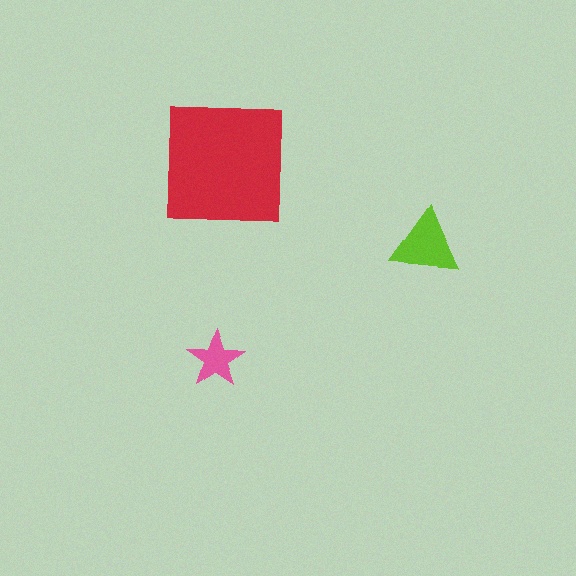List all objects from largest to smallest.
The red square, the lime triangle, the pink star.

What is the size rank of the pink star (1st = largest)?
3rd.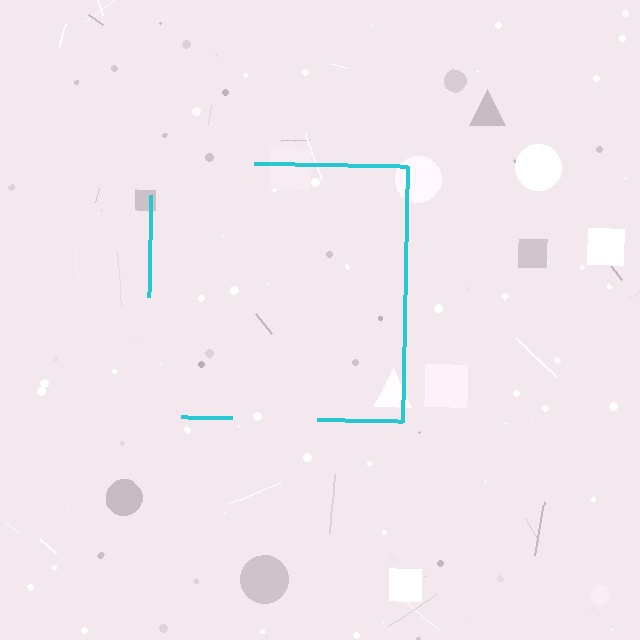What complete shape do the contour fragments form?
The contour fragments form a square.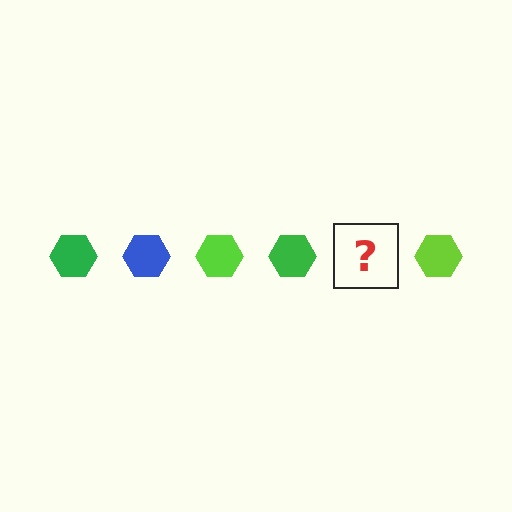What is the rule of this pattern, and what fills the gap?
The rule is that the pattern cycles through green, blue, lime hexagons. The gap should be filled with a blue hexagon.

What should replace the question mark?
The question mark should be replaced with a blue hexagon.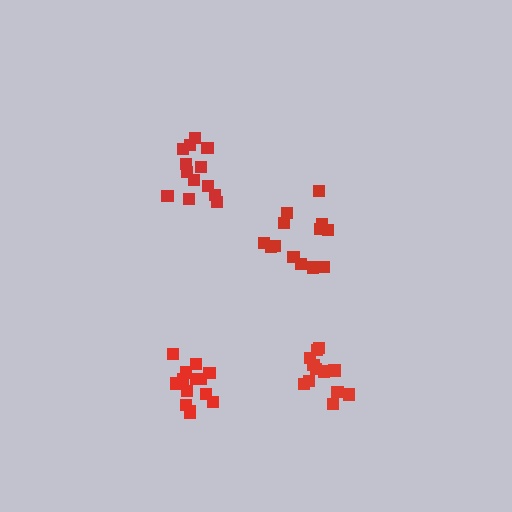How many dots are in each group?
Group 1: 12 dots, Group 2: 13 dots, Group 3: 14 dots, Group 4: 13 dots (52 total).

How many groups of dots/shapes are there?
There are 4 groups.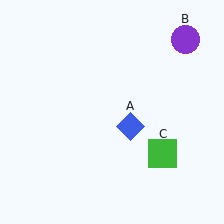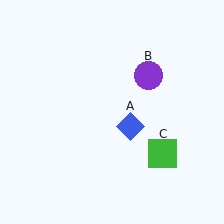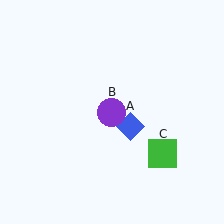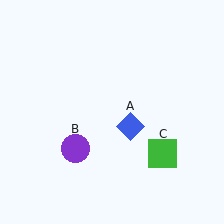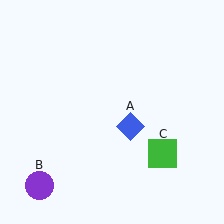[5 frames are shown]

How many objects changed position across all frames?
1 object changed position: purple circle (object B).